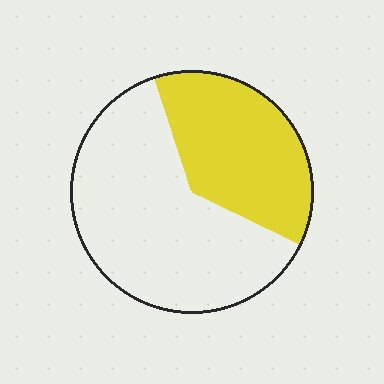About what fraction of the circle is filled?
About three eighths (3/8).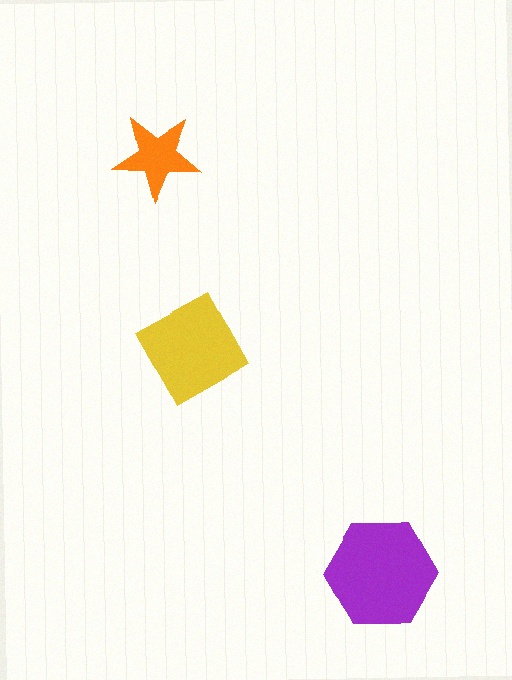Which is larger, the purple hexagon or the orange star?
The purple hexagon.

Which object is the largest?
The purple hexagon.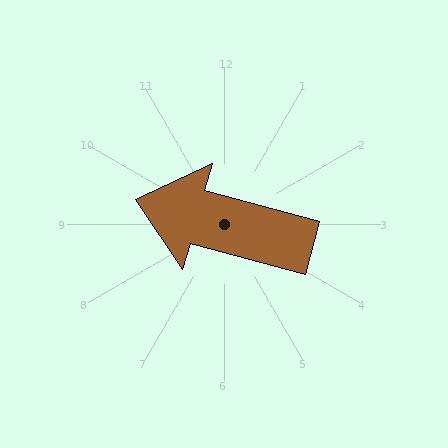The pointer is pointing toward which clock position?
Roughly 10 o'clock.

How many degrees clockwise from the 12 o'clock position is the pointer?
Approximately 285 degrees.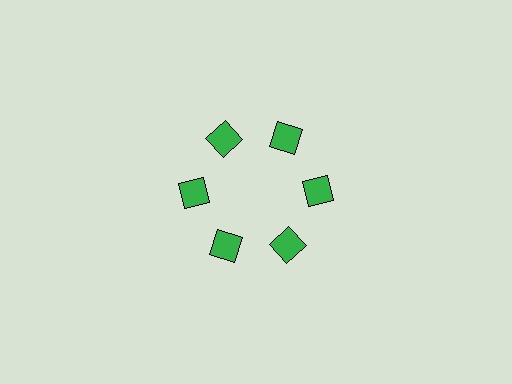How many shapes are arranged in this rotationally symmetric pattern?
There are 6 shapes, arranged in 6 groups of 1.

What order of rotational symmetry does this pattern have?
This pattern has 6-fold rotational symmetry.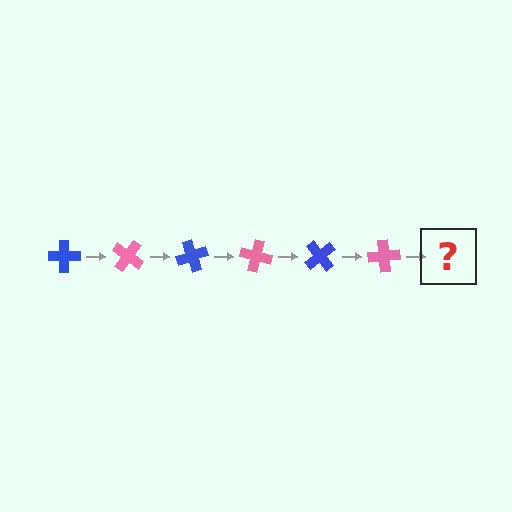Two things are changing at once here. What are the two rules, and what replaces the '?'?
The two rules are that it rotates 35 degrees each step and the color cycles through blue and pink. The '?' should be a blue cross, rotated 210 degrees from the start.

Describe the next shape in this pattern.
It should be a blue cross, rotated 210 degrees from the start.